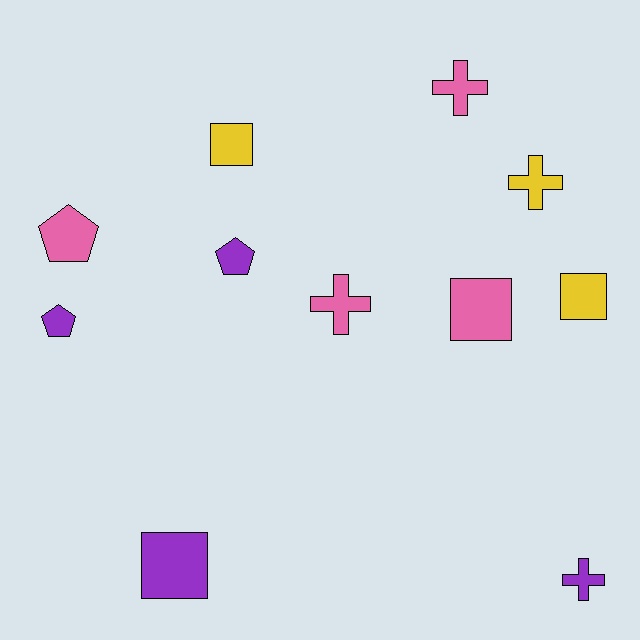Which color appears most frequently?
Purple, with 4 objects.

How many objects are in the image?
There are 11 objects.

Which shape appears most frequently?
Square, with 4 objects.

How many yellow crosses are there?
There is 1 yellow cross.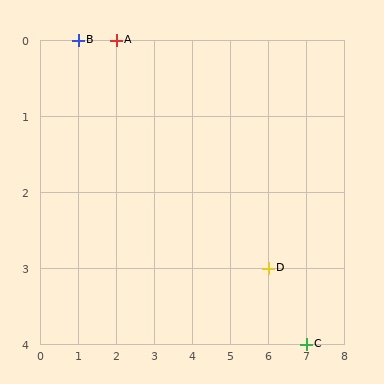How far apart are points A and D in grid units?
Points A and D are 4 columns and 3 rows apart (about 5.0 grid units diagonally).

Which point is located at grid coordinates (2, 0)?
Point A is at (2, 0).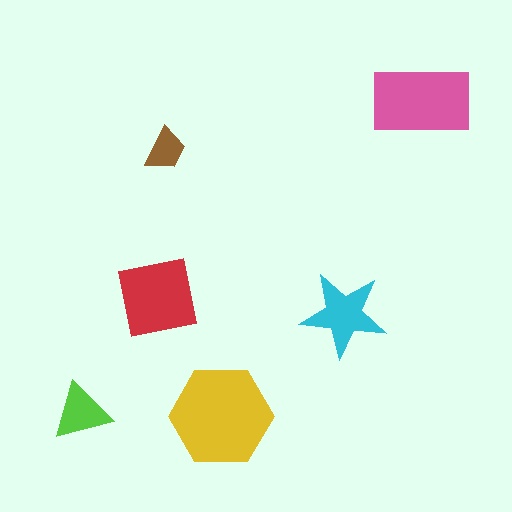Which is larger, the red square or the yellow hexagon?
The yellow hexagon.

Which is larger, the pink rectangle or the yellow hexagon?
The yellow hexagon.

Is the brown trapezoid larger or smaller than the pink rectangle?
Smaller.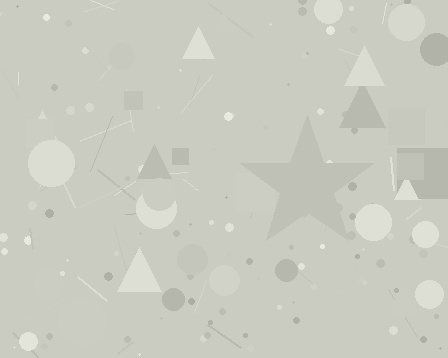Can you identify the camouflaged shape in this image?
The camouflaged shape is a star.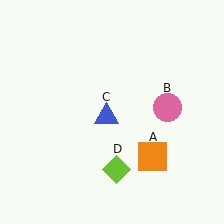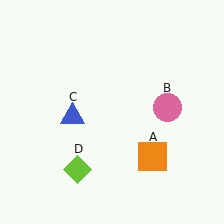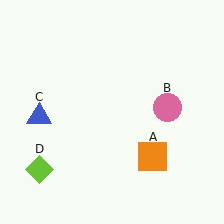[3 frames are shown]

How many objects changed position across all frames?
2 objects changed position: blue triangle (object C), lime diamond (object D).